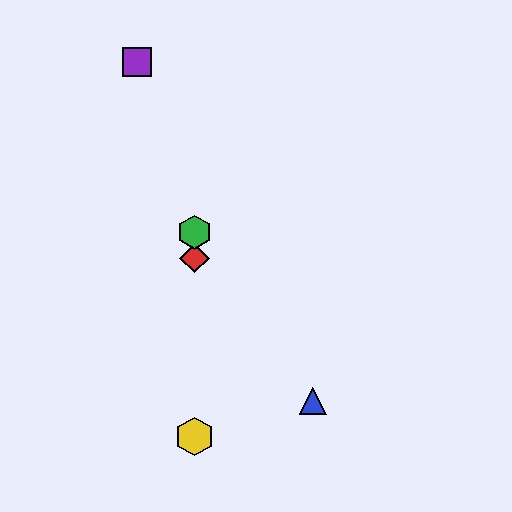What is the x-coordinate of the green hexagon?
The green hexagon is at x≈195.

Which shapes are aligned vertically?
The red diamond, the green hexagon, the yellow hexagon are aligned vertically.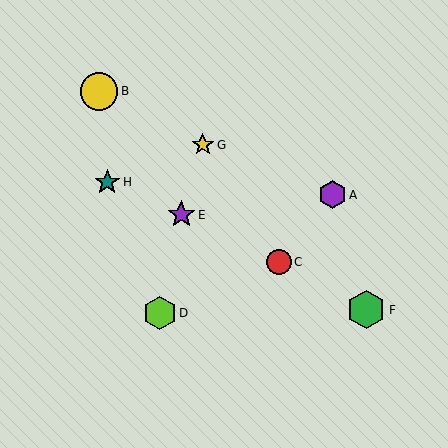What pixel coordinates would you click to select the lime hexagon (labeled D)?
Click at (160, 313) to select the lime hexagon D.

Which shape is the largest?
The green hexagon (labeled F) is the largest.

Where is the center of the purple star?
The center of the purple star is at (181, 215).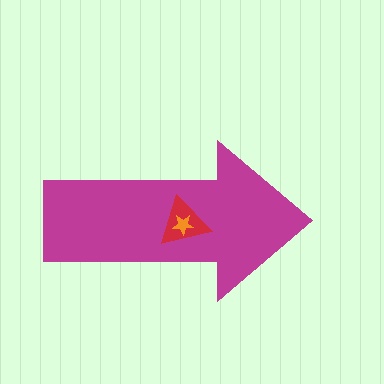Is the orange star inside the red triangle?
Yes.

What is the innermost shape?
The orange star.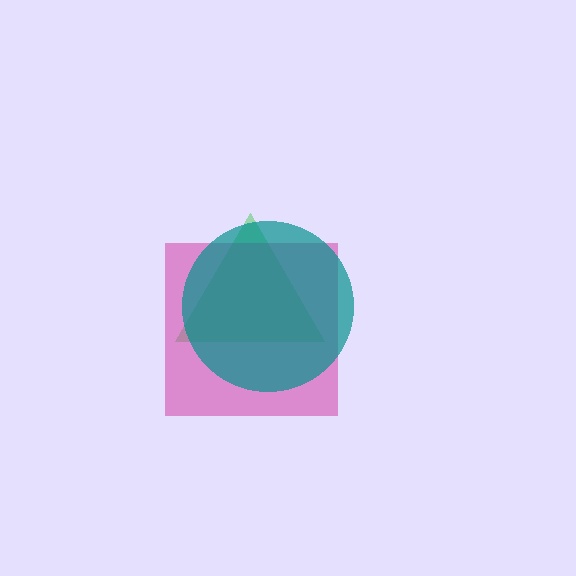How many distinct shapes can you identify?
There are 3 distinct shapes: a green triangle, a magenta square, a teal circle.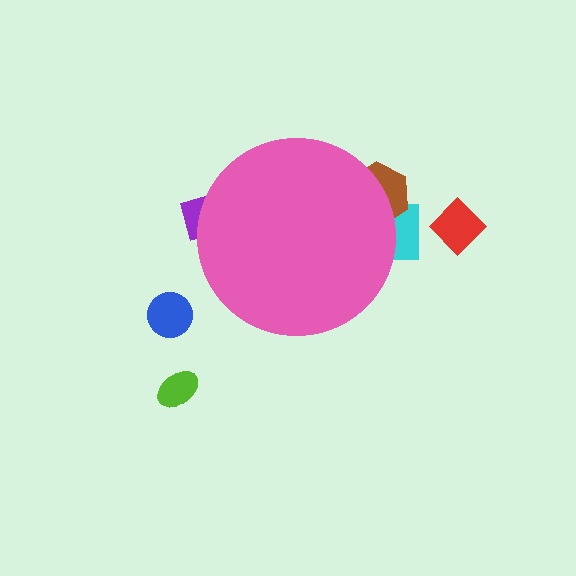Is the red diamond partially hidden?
No, the red diamond is fully visible.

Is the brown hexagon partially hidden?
Yes, the brown hexagon is partially hidden behind the pink circle.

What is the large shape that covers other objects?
A pink circle.